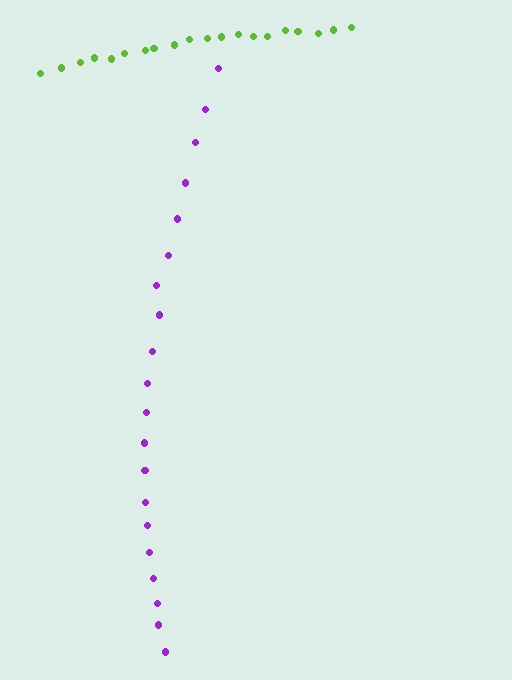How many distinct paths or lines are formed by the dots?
There are 2 distinct paths.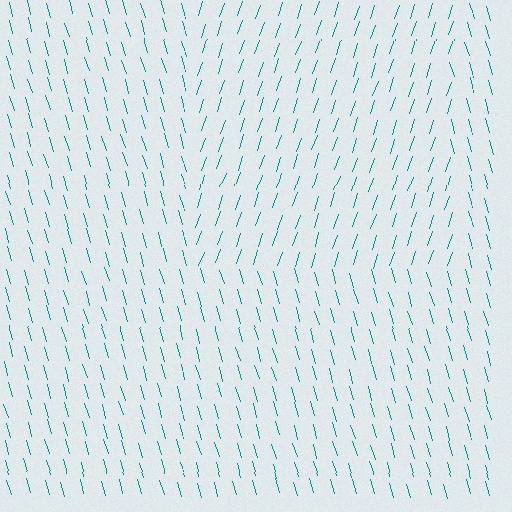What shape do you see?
I see a rectangle.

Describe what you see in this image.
The image is filled with small teal line segments. A rectangle region in the image has lines oriented differently from the surrounding lines, creating a visible texture boundary.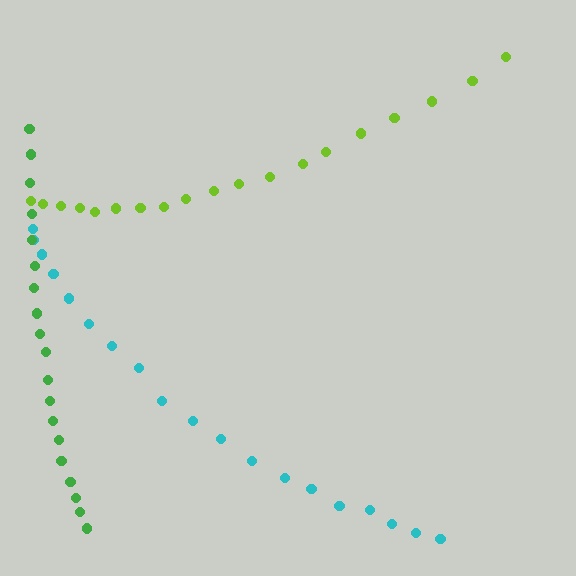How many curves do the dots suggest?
There are 3 distinct paths.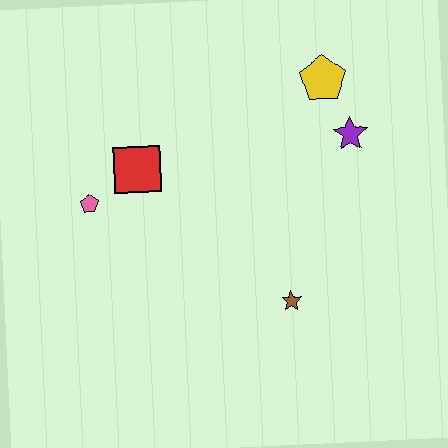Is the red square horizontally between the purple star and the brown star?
No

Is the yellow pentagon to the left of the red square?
No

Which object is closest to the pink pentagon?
The red square is closest to the pink pentagon.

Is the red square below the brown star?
No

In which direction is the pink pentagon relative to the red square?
The pink pentagon is to the left of the red square.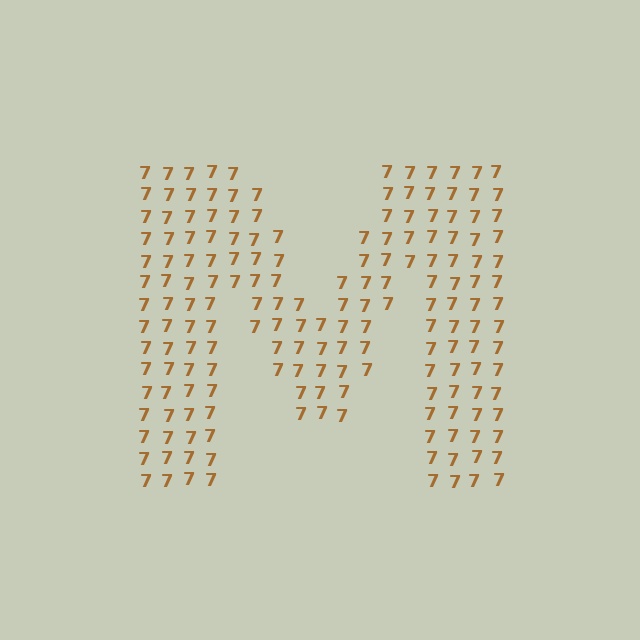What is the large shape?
The large shape is the letter M.